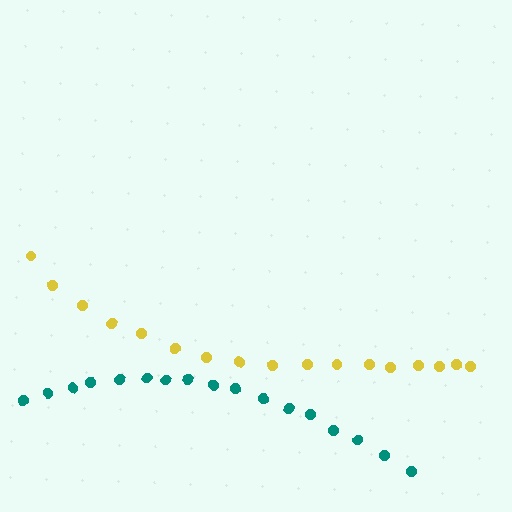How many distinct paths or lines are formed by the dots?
There are 2 distinct paths.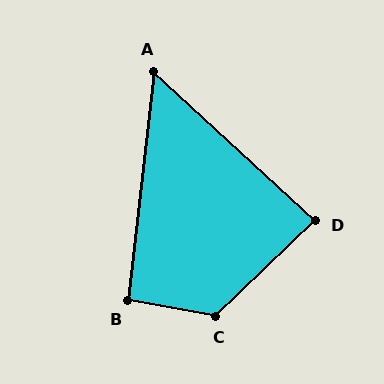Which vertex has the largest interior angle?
C, at approximately 126 degrees.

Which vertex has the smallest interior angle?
A, at approximately 54 degrees.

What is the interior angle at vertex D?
Approximately 87 degrees (approximately right).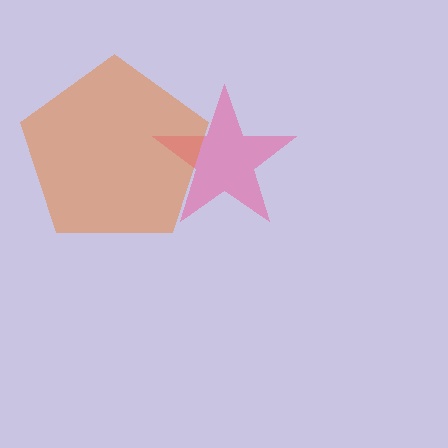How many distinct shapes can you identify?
There are 2 distinct shapes: a pink star, an orange pentagon.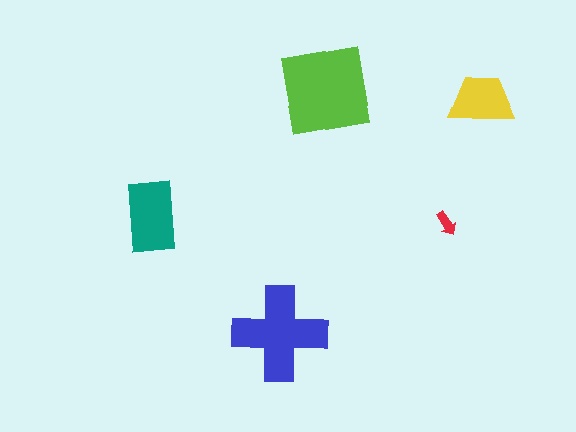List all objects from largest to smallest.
The lime square, the blue cross, the teal rectangle, the yellow trapezoid, the red arrow.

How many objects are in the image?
There are 5 objects in the image.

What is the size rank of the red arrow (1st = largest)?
5th.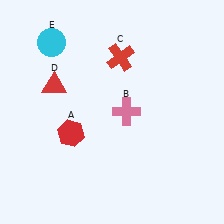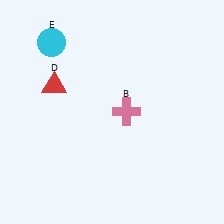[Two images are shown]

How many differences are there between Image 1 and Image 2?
There are 2 differences between the two images.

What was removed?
The red hexagon (A), the red cross (C) were removed in Image 2.